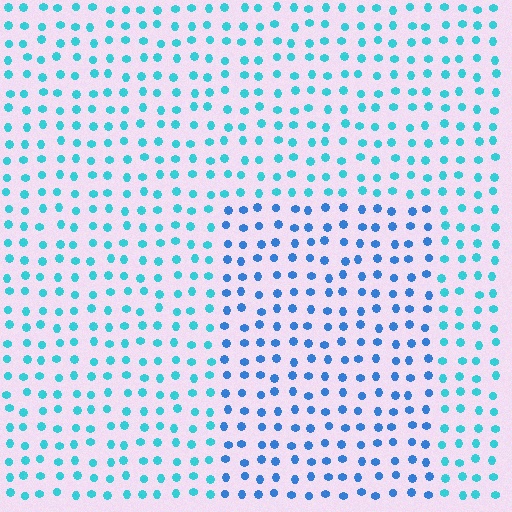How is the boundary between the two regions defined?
The boundary is defined purely by a slight shift in hue (about 30 degrees). Spacing, size, and orientation are identical on both sides.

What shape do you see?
I see a rectangle.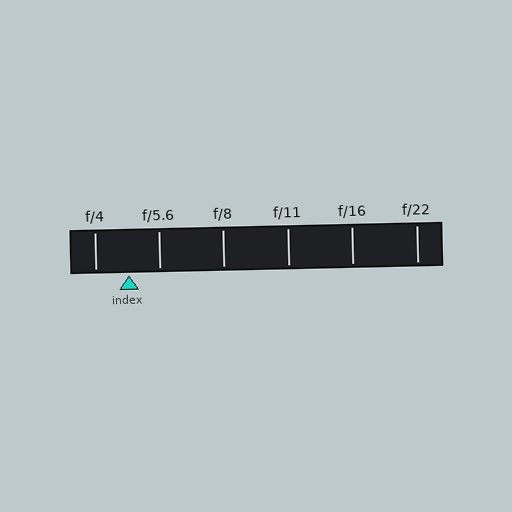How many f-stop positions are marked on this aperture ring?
There are 6 f-stop positions marked.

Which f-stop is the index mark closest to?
The index mark is closest to f/5.6.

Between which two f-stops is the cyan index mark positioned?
The index mark is between f/4 and f/5.6.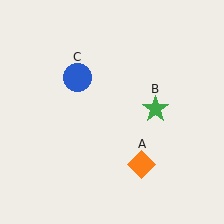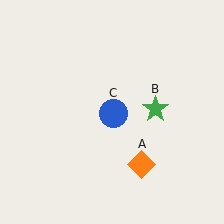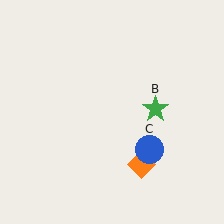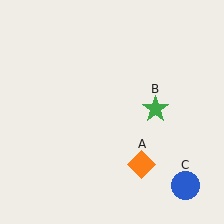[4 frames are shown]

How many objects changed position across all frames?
1 object changed position: blue circle (object C).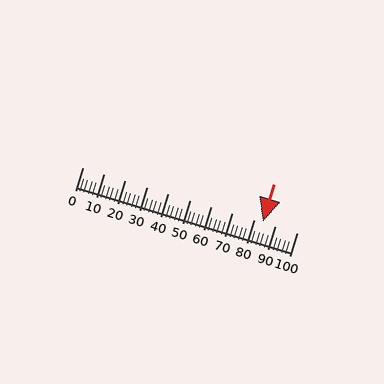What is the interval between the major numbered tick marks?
The major tick marks are spaced 10 units apart.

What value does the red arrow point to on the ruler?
The red arrow points to approximately 84.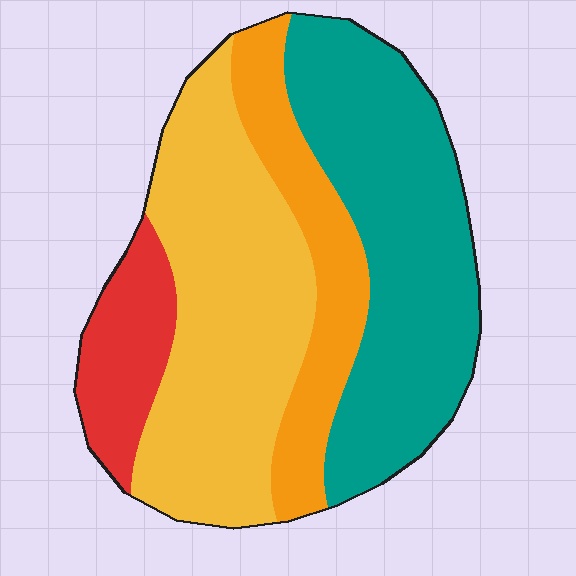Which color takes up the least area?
Red, at roughly 10%.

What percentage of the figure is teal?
Teal covers 36% of the figure.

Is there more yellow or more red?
Yellow.